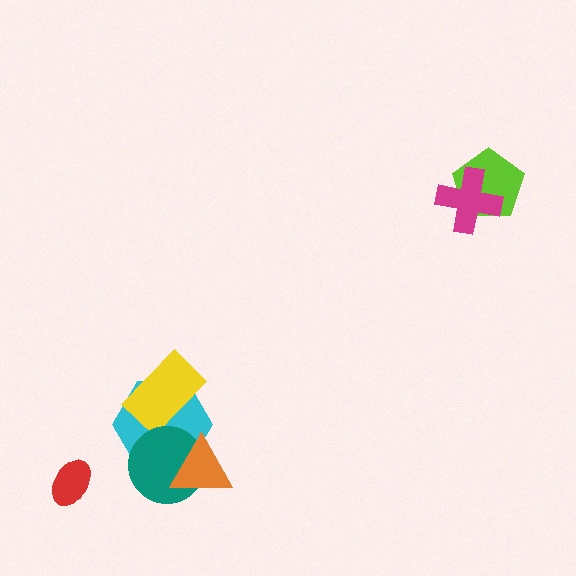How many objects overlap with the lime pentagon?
1 object overlaps with the lime pentagon.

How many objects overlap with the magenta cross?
1 object overlaps with the magenta cross.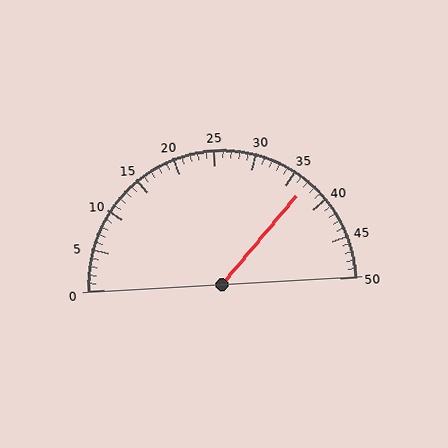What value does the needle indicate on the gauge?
The needle indicates approximately 37.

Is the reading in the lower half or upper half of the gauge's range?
The reading is in the upper half of the range (0 to 50).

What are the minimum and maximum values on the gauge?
The gauge ranges from 0 to 50.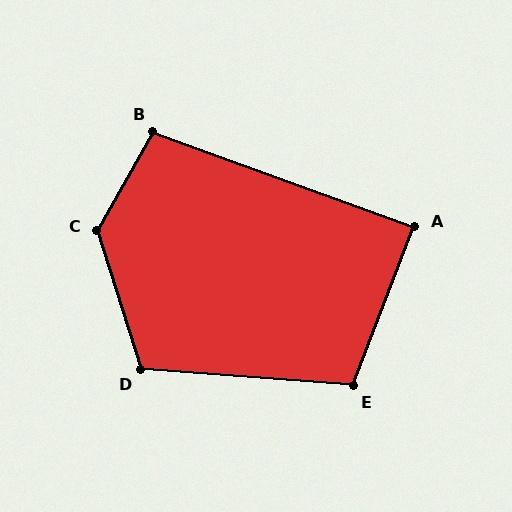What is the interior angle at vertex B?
Approximately 100 degrees (obtuse).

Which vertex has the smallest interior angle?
A, at approximately 89 degrees.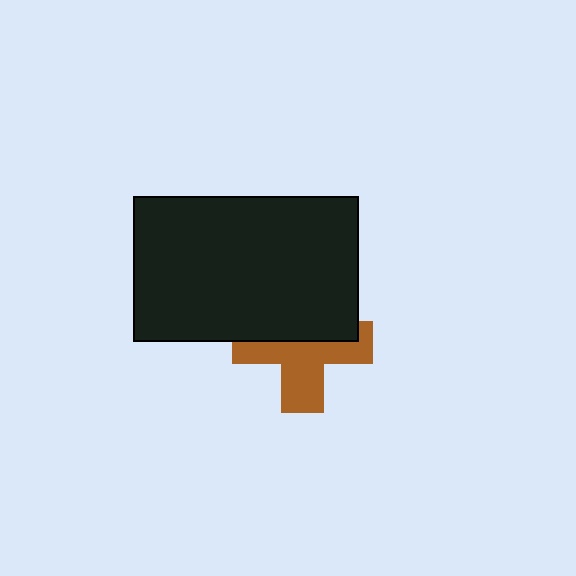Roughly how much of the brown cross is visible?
About half of it is visible (roughly 54%).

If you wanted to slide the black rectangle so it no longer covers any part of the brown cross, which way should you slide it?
Slide it up — that is the most direct way to separate the two shapes.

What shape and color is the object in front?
The object in front is a black rectangle.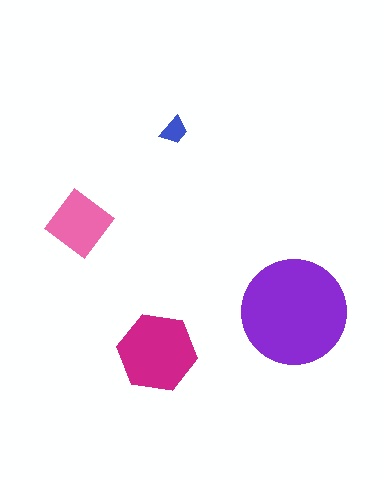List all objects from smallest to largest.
The blue trapezoid, the pink diamond, the magenta hexagon, the purple circle.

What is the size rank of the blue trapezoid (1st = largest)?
4th.